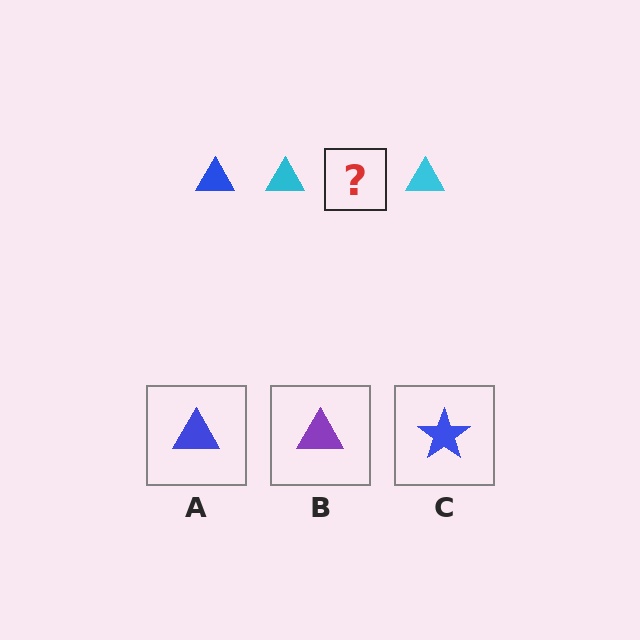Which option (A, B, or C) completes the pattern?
A.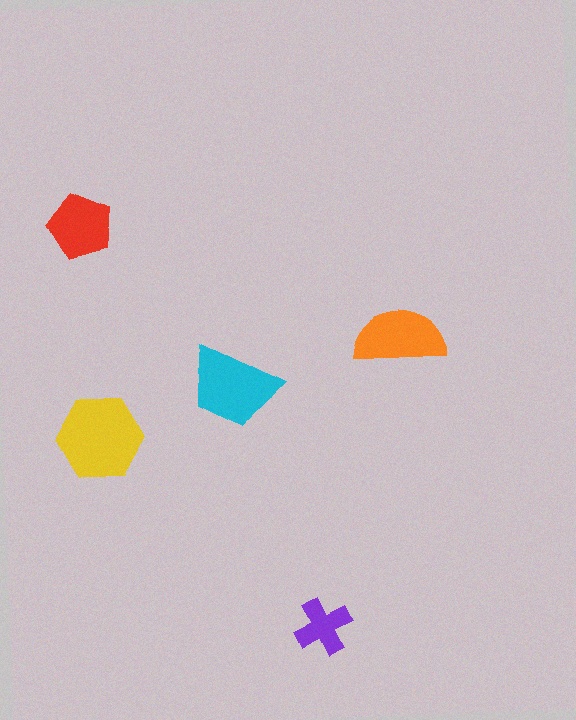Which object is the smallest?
The purple cross.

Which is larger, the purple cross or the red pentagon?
The red pentagon.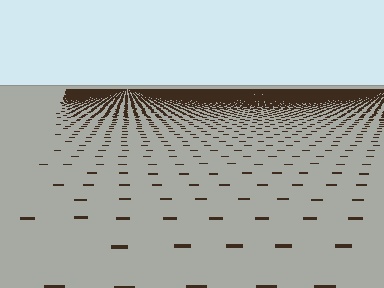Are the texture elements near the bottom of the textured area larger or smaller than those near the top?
Larger. Near the bottom, elements are closer to the viewer and appear at a bigger on-screen size.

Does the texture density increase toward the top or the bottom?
Density increases toward the top.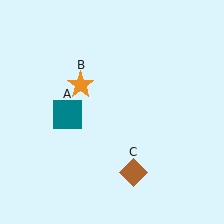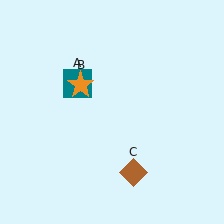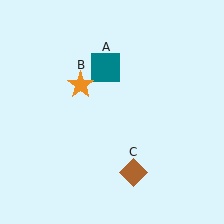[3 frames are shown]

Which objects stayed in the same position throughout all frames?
Orange star (object B) and brown diamond (object C) remained stationary.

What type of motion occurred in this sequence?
The teal square (object A) rotated clockwise around the center of the scene.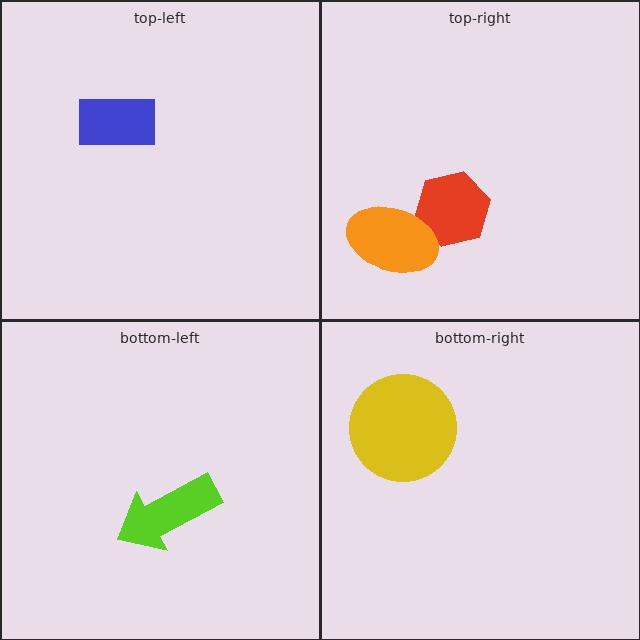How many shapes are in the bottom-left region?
1.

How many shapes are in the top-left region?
1.